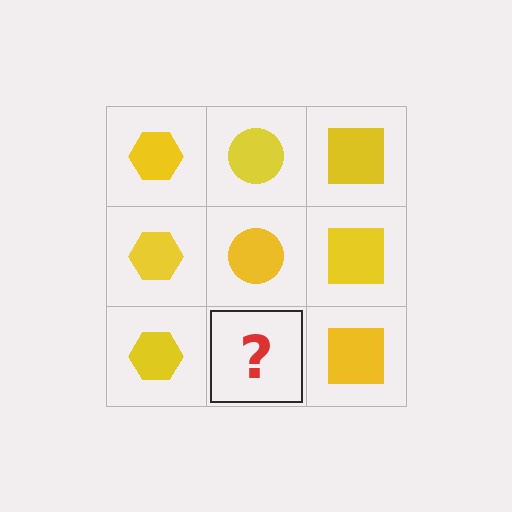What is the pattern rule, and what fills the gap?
The rule is that each column has a consistent shape. The gap should be filled with a yellow circle.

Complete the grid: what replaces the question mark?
The question mark should be replaced with a yellow circle.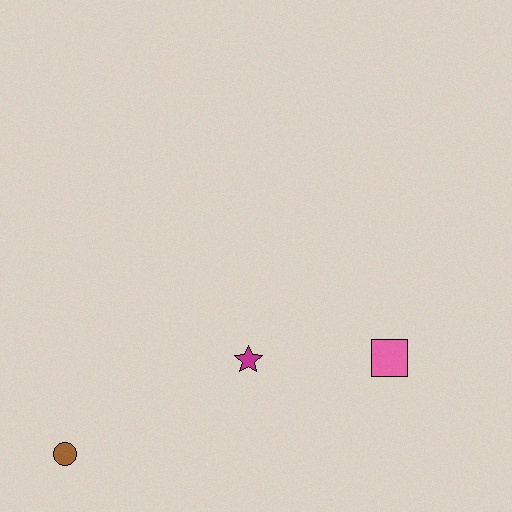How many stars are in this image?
There is 1 star.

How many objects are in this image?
There are 3 objects.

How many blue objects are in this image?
There are no blue objects.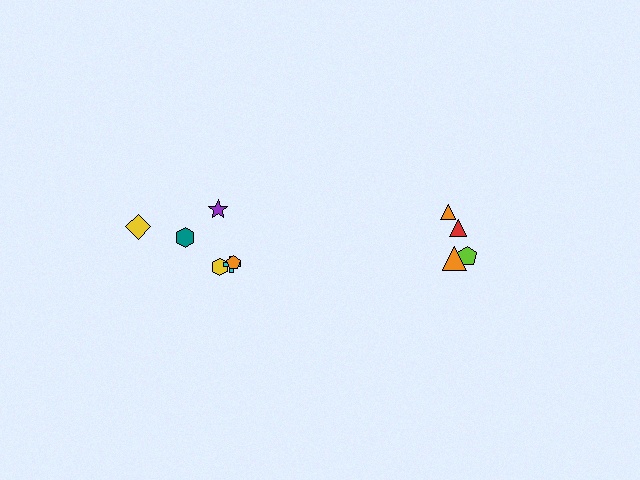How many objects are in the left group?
There are 6 objects.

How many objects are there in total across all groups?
There are 10 objects.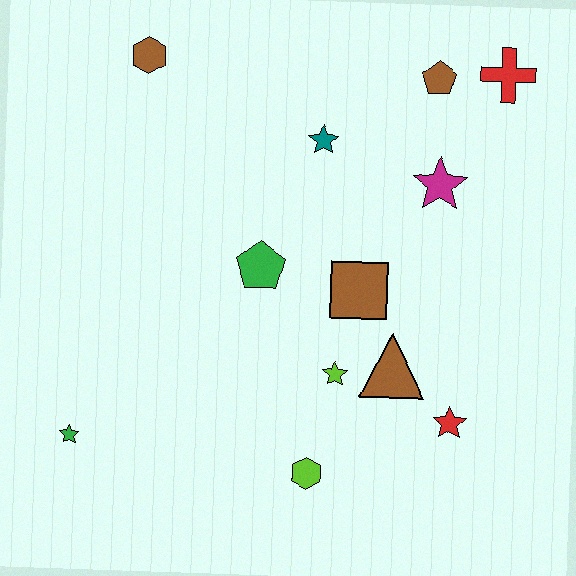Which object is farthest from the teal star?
The green star is farthest from the teal star.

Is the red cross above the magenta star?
Yes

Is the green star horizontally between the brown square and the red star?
No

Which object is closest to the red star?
The brown triangle is closest to the red star.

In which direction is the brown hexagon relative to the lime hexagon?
The brown hexagon is above the lime hexagon.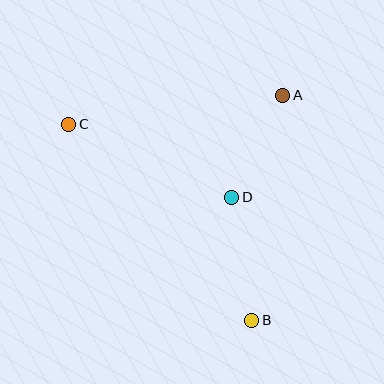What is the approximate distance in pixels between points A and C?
The distance between A and C is approximately 216 pixels.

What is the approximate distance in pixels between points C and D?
The distance between C and D is approximately 179 pixels.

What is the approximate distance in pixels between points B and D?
The distance between B and D is approximately 124 pixels.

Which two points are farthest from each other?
Points B and C are farthest from each other.